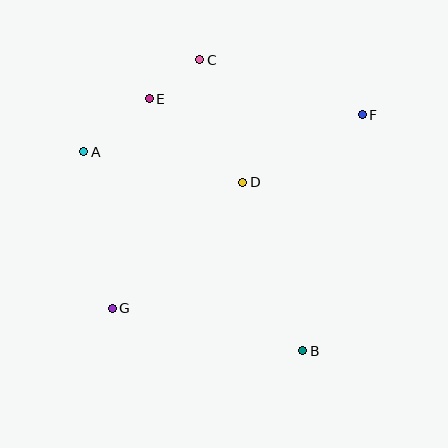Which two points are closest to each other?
Points C and E are closest to each other.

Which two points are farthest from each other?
Points F and G are farthest from each other.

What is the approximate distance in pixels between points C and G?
The distance between C and G is approximately 264 pixels.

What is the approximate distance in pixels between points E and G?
The distance between E and G is approximately 213 pixels.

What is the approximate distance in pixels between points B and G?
The distance between B and G is approximately 195 pixels.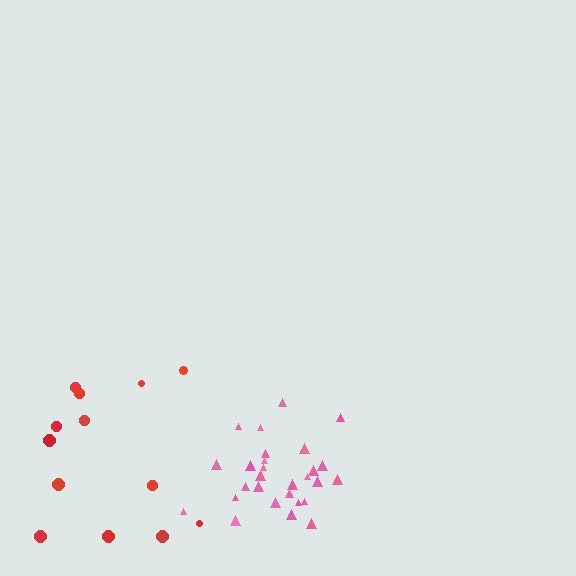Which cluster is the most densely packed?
Pink.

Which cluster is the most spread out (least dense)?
Red.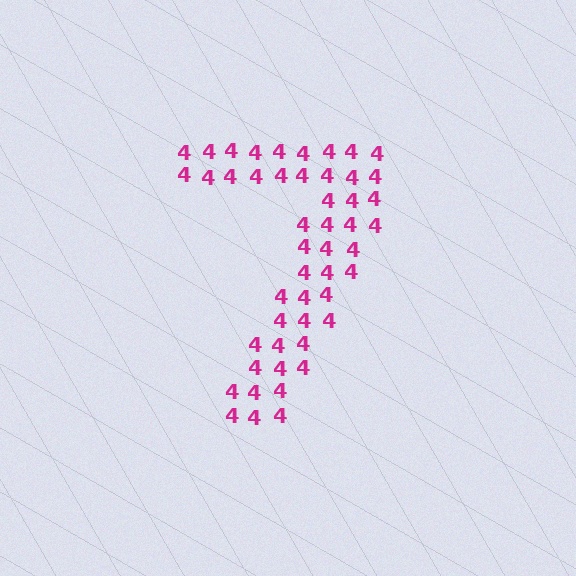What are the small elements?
The small elements are digit 4's.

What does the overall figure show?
The overall figure shows the digit 7.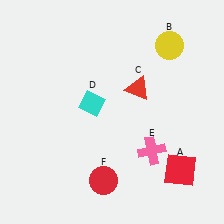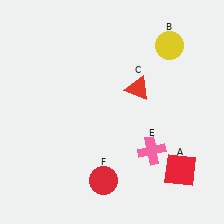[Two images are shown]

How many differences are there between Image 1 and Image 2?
There is 1 difference between the two images.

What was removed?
The cyan diamond (D) was removed in Image 2.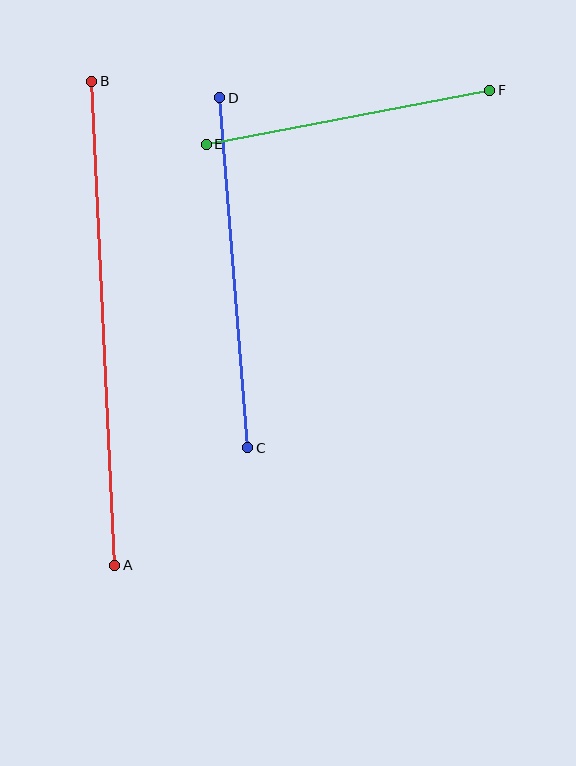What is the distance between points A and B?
The distance is approximately 485 pixels.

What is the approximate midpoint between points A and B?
The midpoint is at approximately (103, 323) pixels.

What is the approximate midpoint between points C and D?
The midpoint is at approximately (234, 273) pixels.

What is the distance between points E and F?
The distance is approximately 289 pixels.